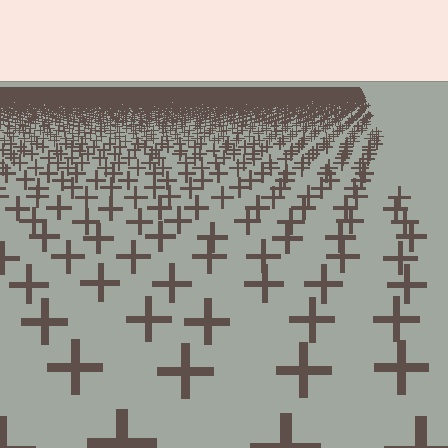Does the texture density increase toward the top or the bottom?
Density increases toward the top.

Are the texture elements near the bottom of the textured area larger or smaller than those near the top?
Larger. Near the bottom, elements are closer to the viewer and appear at a bigger on-screen size.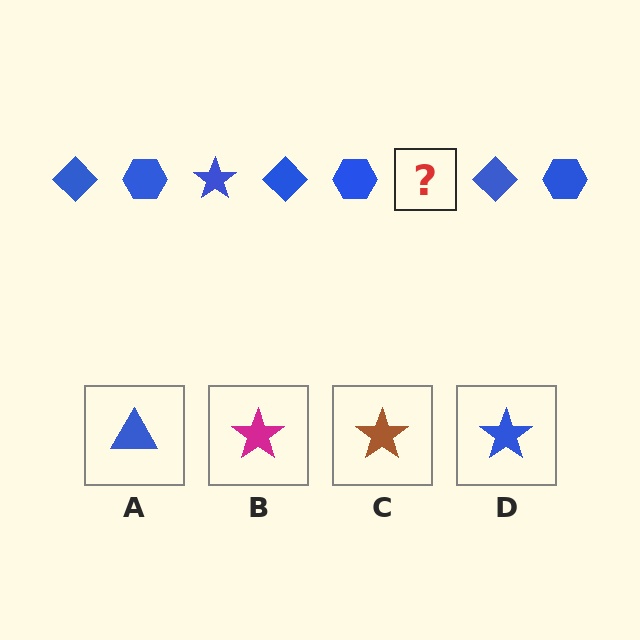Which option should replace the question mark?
Option D.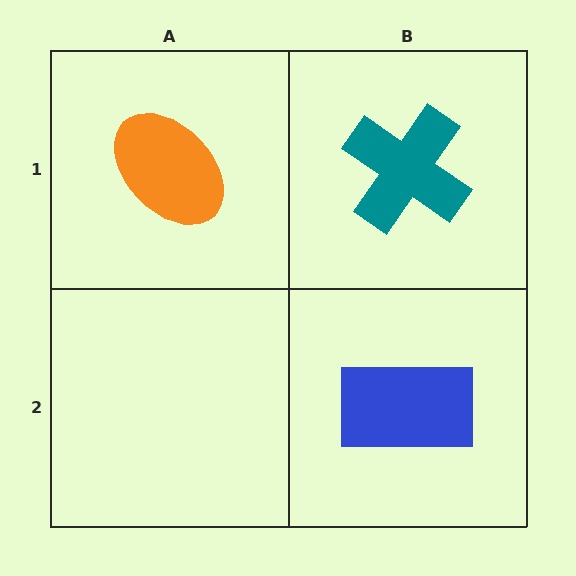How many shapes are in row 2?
1 shape.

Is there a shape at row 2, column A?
No, that cell is empty.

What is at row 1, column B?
A teal cross.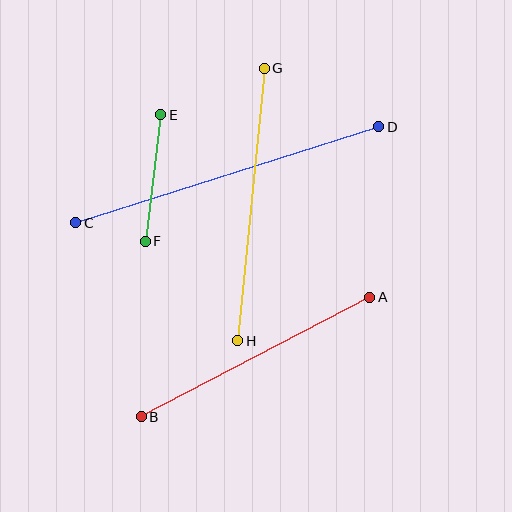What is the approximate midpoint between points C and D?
The midpoint is at approximately (227, 175) pixels.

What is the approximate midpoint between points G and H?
The midpoint is at approximately (251, 205) pixels.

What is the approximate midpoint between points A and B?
The midpoint is at approximately (255, 357) pixels.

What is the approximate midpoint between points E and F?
The midpoint is at approximately (153, 178) pixels.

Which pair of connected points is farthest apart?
Points C and D are farthest apart.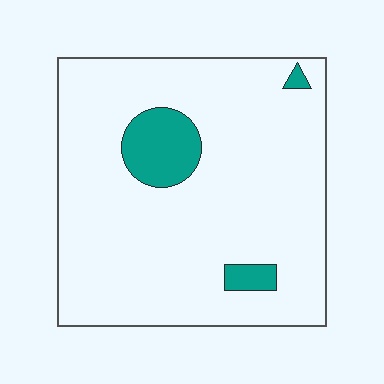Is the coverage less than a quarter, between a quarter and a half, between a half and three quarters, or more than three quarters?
Less than a quarter.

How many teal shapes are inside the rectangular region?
3.